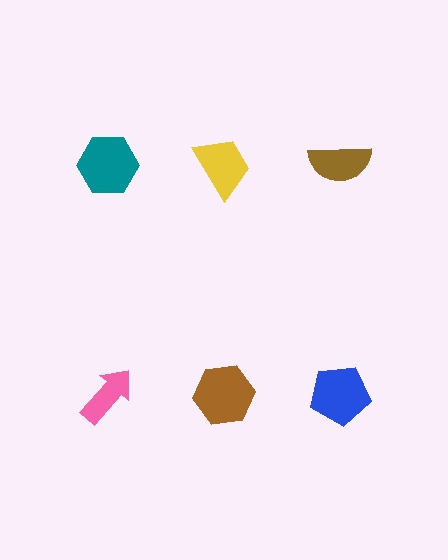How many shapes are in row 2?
3 shapes.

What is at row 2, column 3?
A blue pentagon.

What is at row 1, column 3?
A brown semicircle.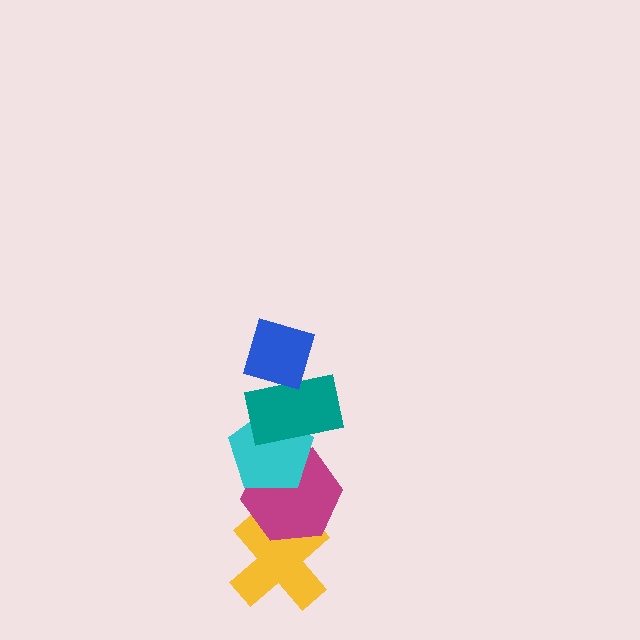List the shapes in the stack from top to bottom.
From top to bottom: the blue diamond, the teal rectangle, the cyan pentagon, the magenta hexagon, the yellow cross.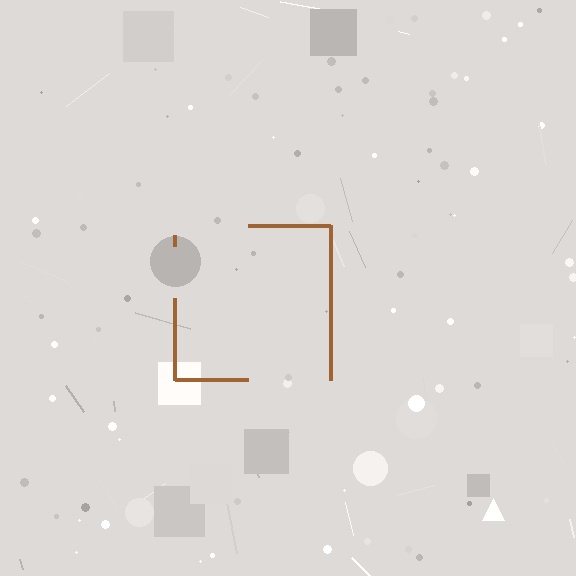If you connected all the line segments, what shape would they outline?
They would outline a square.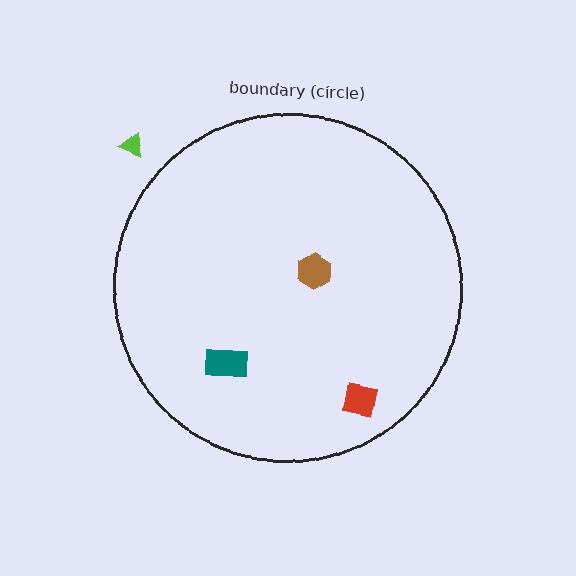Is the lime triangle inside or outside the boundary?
Outside.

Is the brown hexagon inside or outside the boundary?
Inside.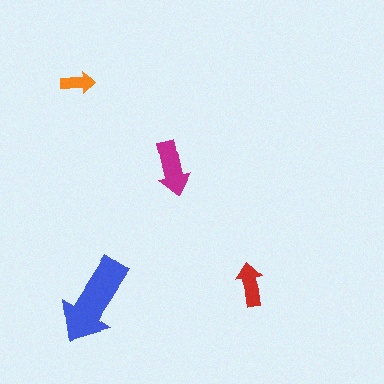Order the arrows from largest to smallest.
the blue one, the magenta one, the red one, the orange one.